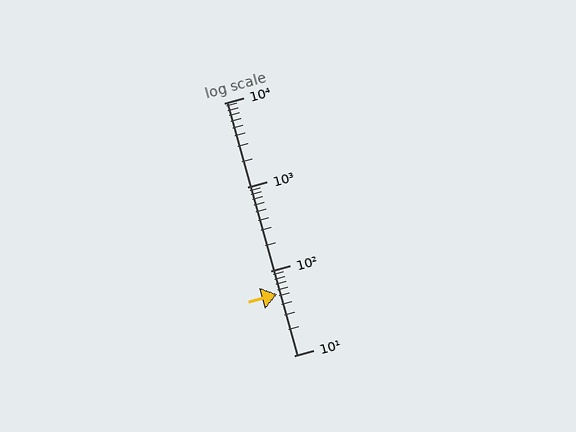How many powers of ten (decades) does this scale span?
The scale spans 3 decades, from 10 to 10000.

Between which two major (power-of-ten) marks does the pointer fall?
The pointer is between 10 and 100.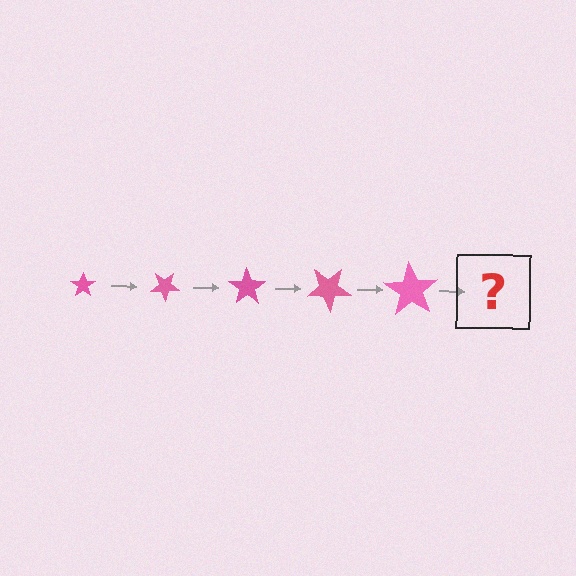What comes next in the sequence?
The next element should be a star, larger than the previous one and rotated 175 degrees from the start.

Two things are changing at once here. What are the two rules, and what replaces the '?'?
The two rules are that the star grows larger each step and it rotates 35 degrees each step. The '?' should be a star, larger than the previous one and rotated 175 degrees from the start.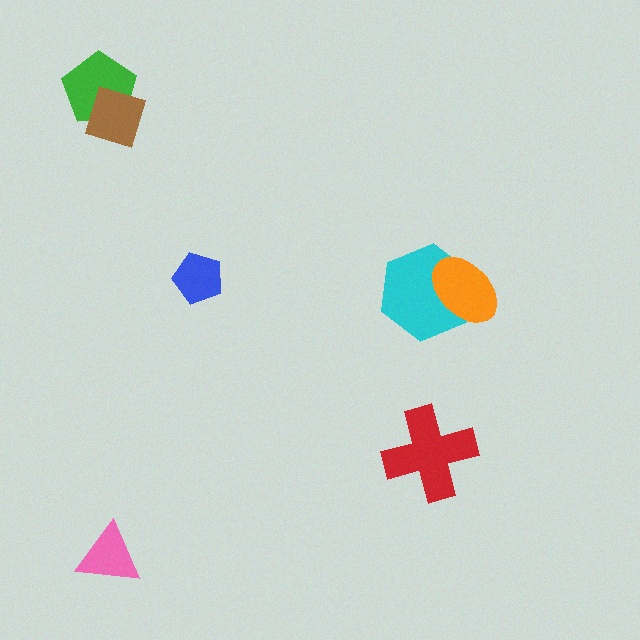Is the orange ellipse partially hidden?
No, no other shape covers it.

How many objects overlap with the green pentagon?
1 object overlaps with the green pentagon.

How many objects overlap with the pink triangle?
0 objects overlap with the pink triangle.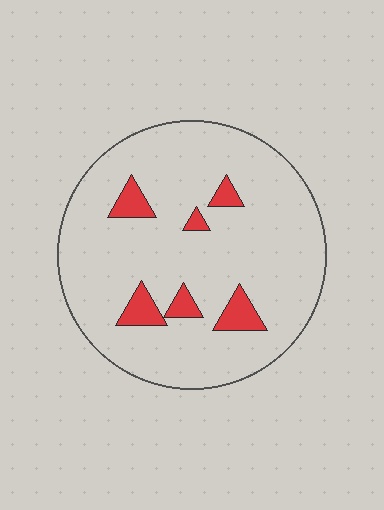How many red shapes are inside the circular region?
6.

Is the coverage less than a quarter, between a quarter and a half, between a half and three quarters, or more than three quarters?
Less than a quarter.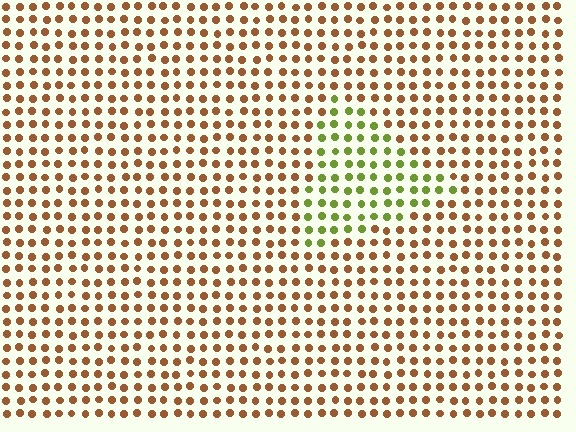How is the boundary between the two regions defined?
The boundary is defined purely by a slight shift in hue (about 61 degrees). Spacing, size, and orientation are identical on both sides.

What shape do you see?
I see a triangle.